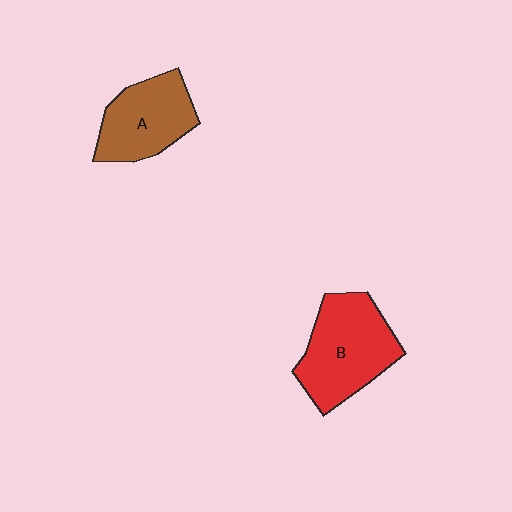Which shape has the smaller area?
Shape A (brown).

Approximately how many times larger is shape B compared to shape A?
Approximately 1.3 times.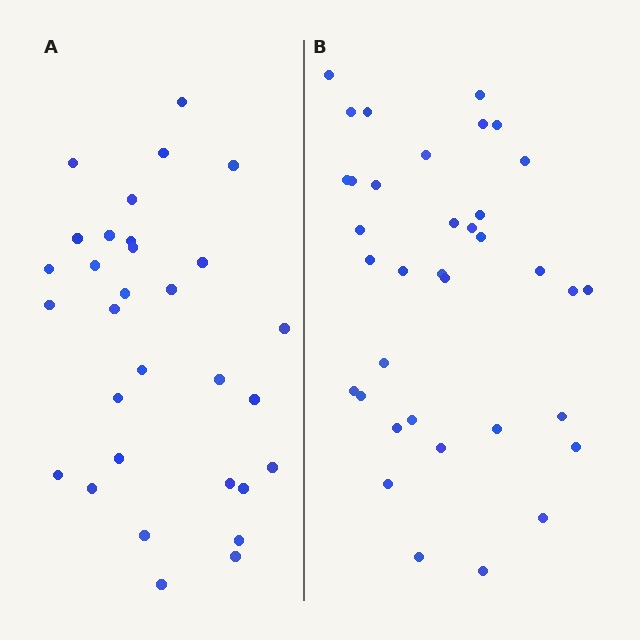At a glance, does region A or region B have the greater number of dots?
Region B (the right region) has more dots.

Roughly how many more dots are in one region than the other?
Region B has about 5 more dots than region A.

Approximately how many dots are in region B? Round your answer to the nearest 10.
About 40 dots. (The exact count is 36, which rounds to 40.)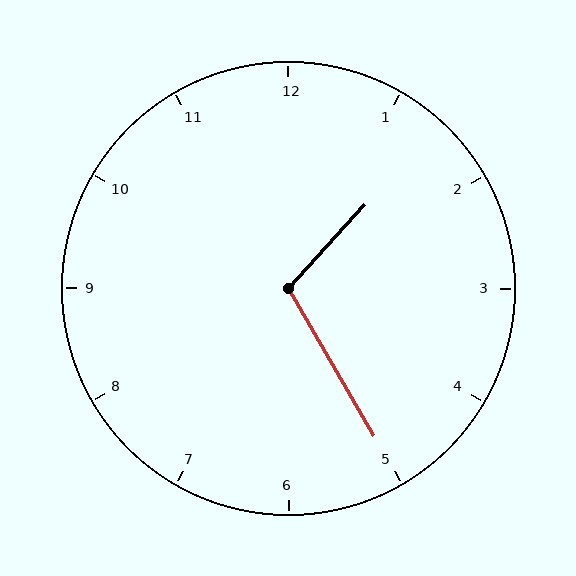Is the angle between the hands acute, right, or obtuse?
It is obtuse.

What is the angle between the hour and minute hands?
Approximately 108 degrees.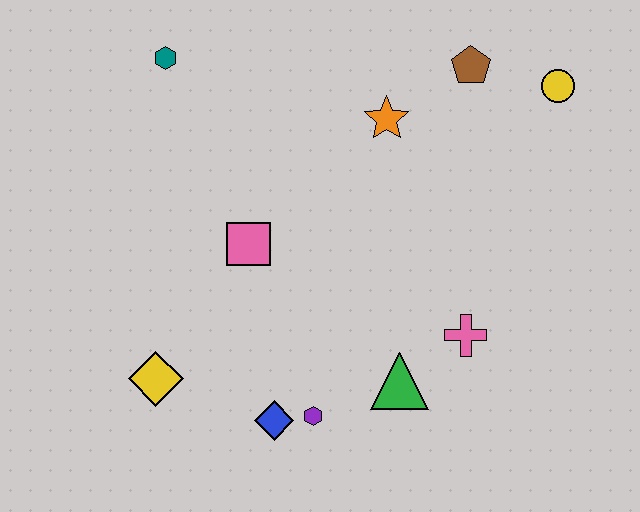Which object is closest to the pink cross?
The green triangle is closest to the pink cross.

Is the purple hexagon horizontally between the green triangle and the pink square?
Yes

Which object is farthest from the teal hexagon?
The pink cross is farthest from the teal hexagon.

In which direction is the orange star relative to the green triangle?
The orange star is above the green triangle.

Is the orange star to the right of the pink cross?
No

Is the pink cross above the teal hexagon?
No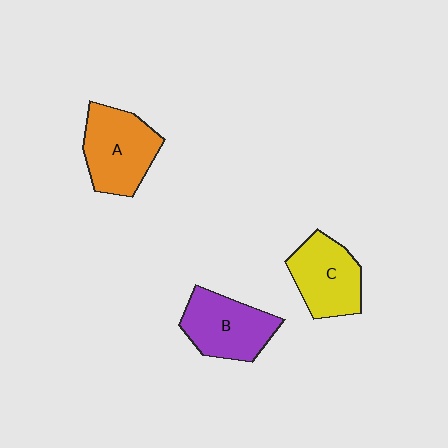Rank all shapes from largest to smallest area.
From largest to smallest: A (orange), B (purple), C (yellow).